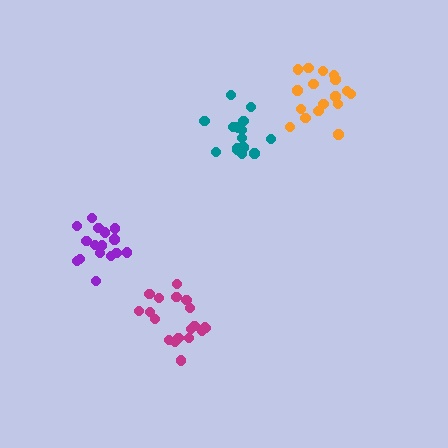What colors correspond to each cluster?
The clusters are colored: orange, purple, teal, magenta.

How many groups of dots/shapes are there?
There are 4 groups.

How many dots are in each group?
Group 1: 17 dots, Group 2: 16 dots, Group 3: 17 dots, Group 4: 19 dots (69 total).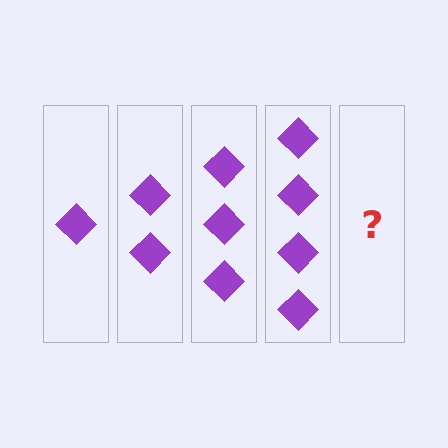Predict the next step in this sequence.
The next step is 5 diamonds.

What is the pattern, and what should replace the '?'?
The pattern is that each step adds one more diamond. The '?' should be 5 diamonds.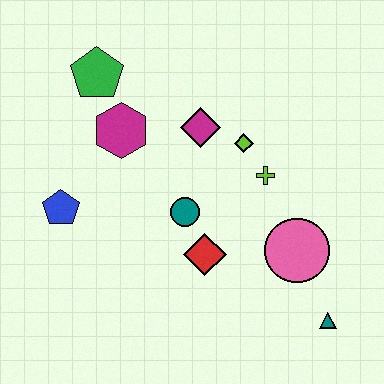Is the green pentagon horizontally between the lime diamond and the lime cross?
No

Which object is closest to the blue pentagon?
The magenta hexagon is closest to the blue pentagon.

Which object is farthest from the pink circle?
The green pentagon is farthest from the pink circle.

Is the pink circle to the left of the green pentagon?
No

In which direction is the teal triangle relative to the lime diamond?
The teal triangle is below the lime diamond.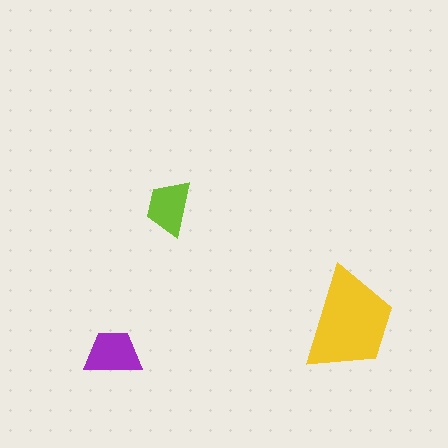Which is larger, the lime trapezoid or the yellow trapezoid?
The yellow one.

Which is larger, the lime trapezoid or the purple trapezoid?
The purple one.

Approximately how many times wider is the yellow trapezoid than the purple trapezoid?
About 2 times wider.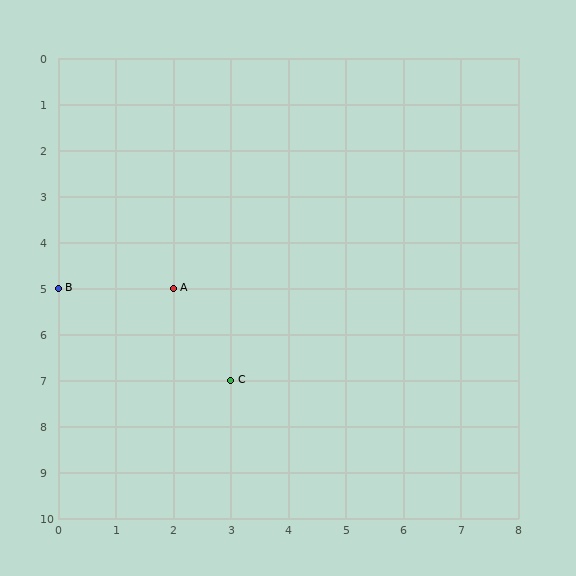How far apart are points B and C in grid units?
Points B and C are 3 columns and 2 rows apart (about 3.6 grid units diagonally).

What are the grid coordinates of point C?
Point C is at grid coordinates (3, 7).